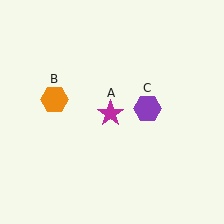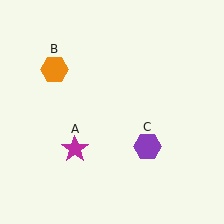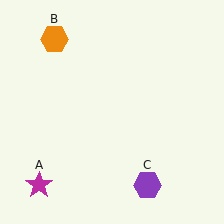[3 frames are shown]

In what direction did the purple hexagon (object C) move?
The purple hexagon (object C) moved down.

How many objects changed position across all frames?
3 objects changed position: magenta star (object A), orange hexagon (object B), purple hexagon (object C).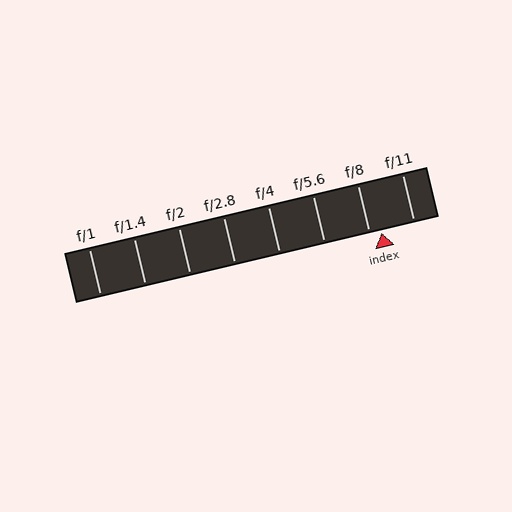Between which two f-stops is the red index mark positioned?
The index mark is between f/8 and f/11.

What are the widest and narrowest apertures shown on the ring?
The widest aperture shown is f/1 and the narrowest is f/11.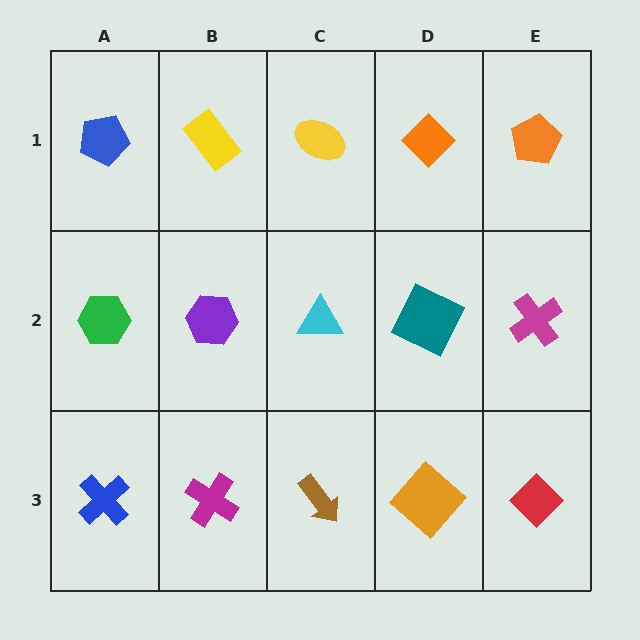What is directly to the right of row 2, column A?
A purple hexagon.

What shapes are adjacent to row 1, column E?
A magenta cross (row 2, column E), an orange diamond (row 1, column D).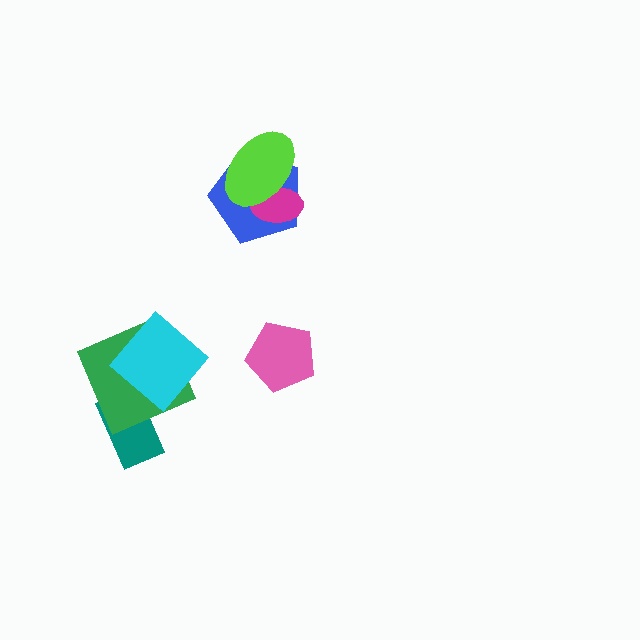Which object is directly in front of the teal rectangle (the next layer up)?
The green square is directly in front of the teal rectangle.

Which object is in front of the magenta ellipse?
The lime ellipse is in front of the magenta ellipse.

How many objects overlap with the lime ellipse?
2 objects overlap with the lime ellipse.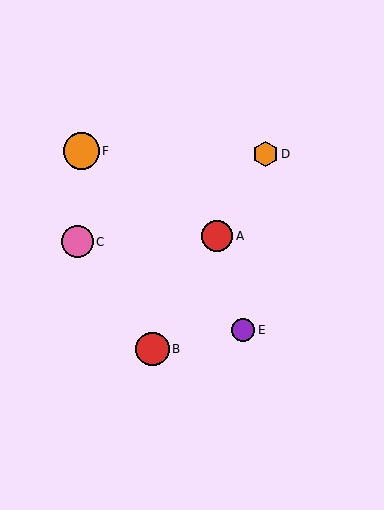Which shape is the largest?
The orange circle (labeled F) is the largest.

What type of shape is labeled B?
Shape B is a red circle.